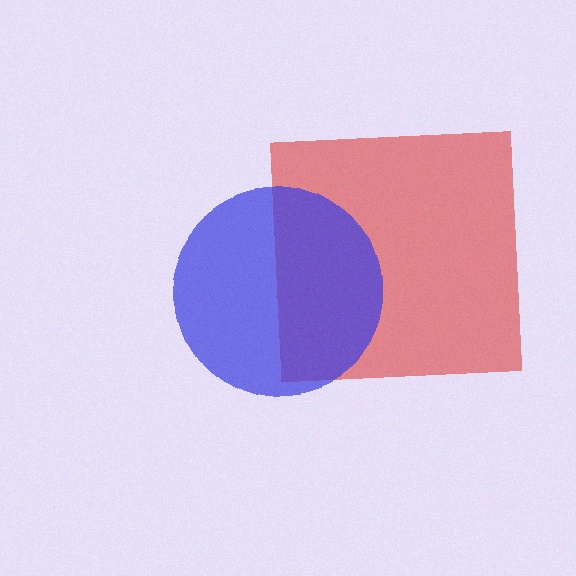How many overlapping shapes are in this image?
There are 2 overlapping shapes in the image.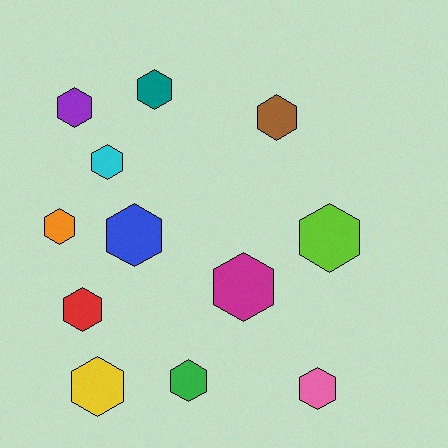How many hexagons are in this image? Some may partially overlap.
There are 12 hexagons.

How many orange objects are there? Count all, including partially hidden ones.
There is 1 orange object.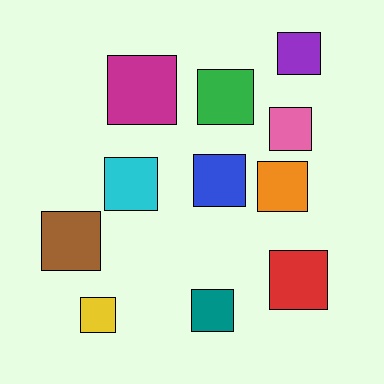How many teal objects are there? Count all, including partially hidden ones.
There is 1 teal object.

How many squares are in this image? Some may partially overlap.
There are 11 squares.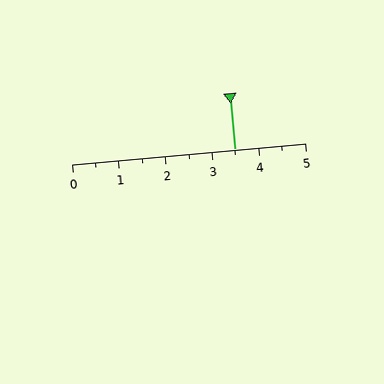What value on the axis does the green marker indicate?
The marker indicates approximately 3.5.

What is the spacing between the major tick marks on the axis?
The major ticks are spaced 1 apart.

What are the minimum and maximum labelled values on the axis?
The axis runs from 0 to 5.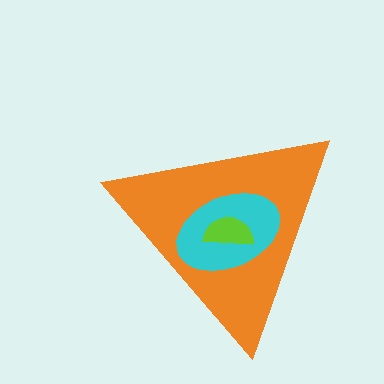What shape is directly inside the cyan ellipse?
The lime semicircle.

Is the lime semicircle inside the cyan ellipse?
Yes.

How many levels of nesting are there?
3.